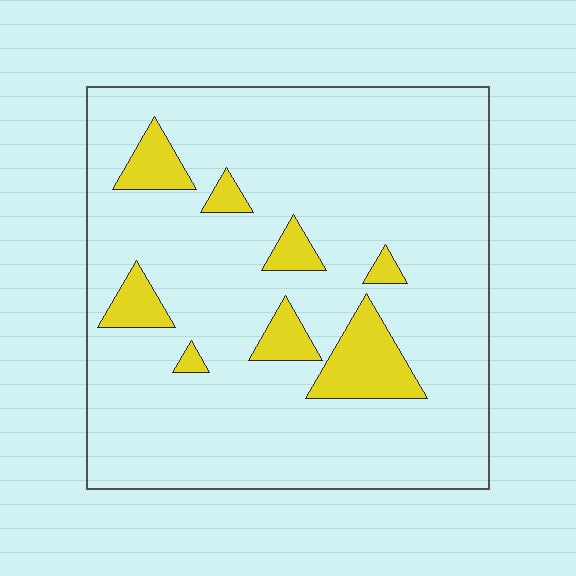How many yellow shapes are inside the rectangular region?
8.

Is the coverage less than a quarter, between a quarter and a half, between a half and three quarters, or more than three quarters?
Less than a quarter.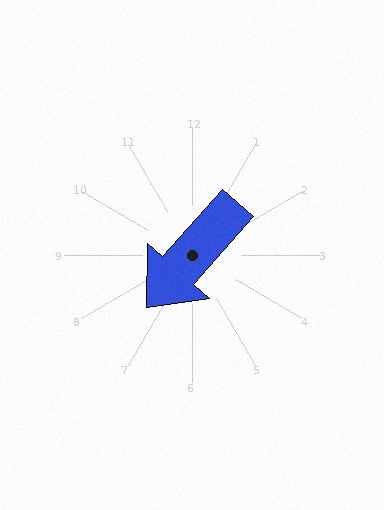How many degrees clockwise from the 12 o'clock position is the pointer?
Approximately 221 degrees.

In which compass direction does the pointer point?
Southwest.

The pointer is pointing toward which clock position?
Roughly 7 o'clock.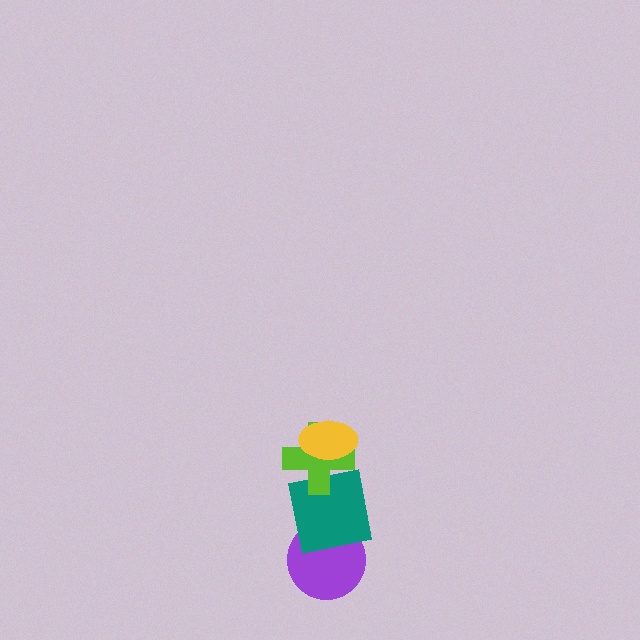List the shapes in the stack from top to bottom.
From top to bottom: the yellow ellipse, the lime cross, the teal square, the purple circle.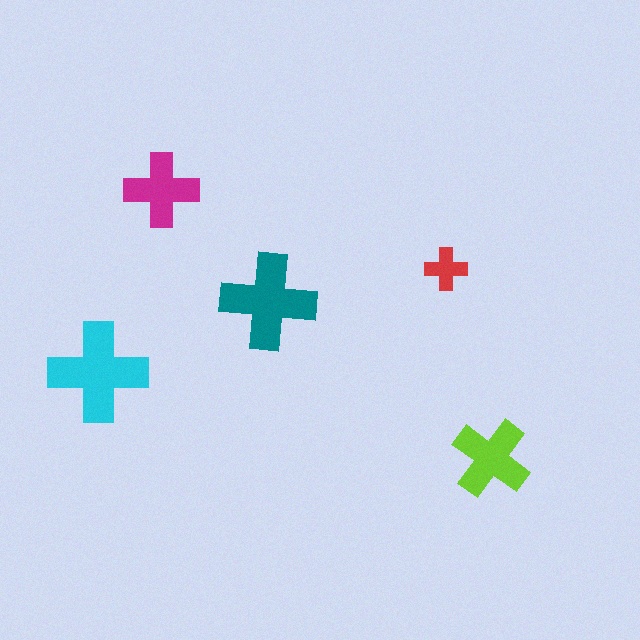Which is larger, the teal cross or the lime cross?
The teal one.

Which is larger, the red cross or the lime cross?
The lime one.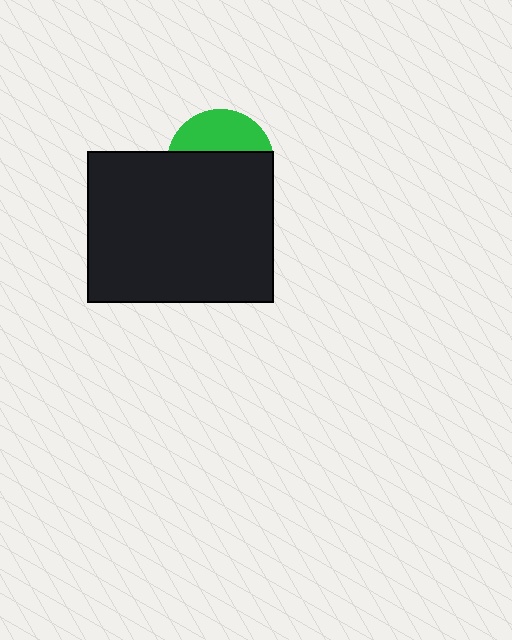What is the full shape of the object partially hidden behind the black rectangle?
The partially hidden object is a green circle.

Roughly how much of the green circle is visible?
A small part of it is visible (roughly 37%).